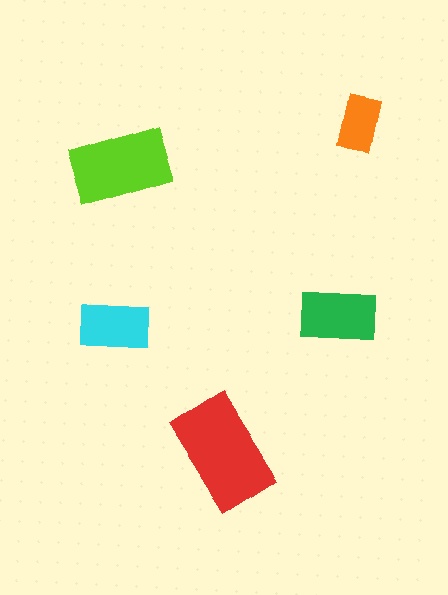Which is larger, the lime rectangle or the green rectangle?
The lime one.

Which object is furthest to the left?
The lime rectangle is leftmost.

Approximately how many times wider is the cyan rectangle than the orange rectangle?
About 1.5 times wider.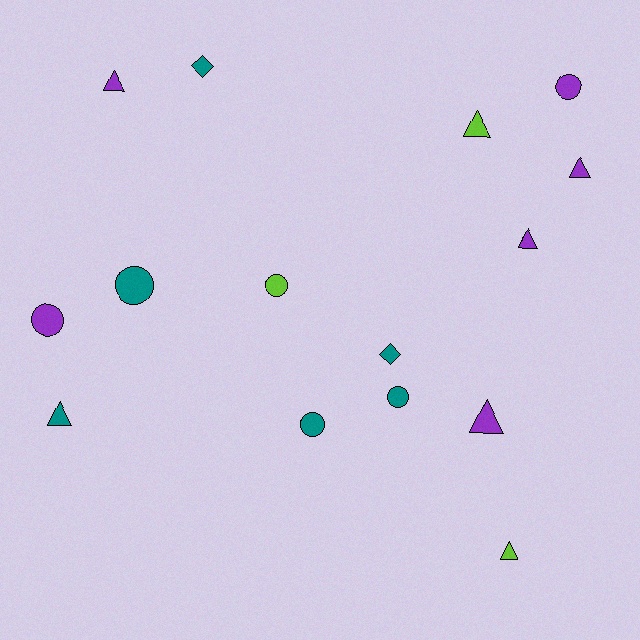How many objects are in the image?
There are 15 objects.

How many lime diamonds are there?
There are no lime diamonds.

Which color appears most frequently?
Purple, with 6 objects.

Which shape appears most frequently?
Triangle, with 7 objects.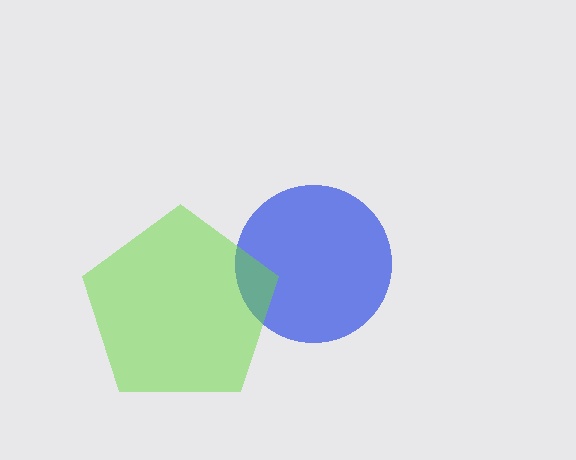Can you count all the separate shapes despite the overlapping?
Yes, there are 2 separate shapes.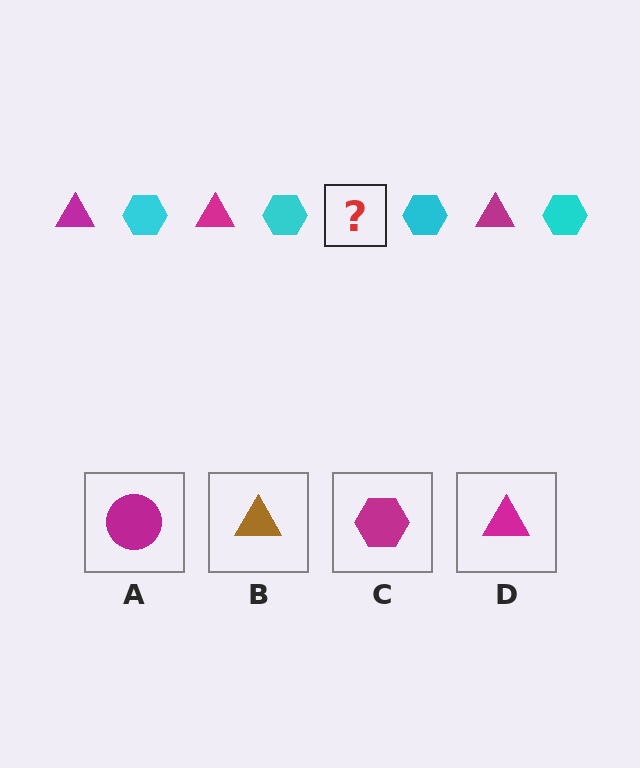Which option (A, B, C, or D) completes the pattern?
D.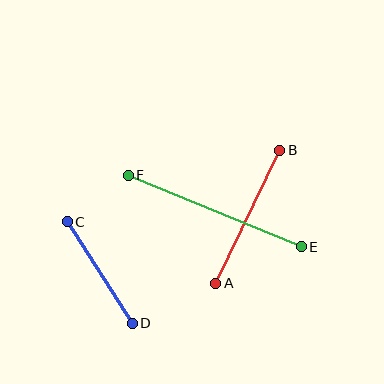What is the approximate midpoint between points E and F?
The midpoint is at approximately (215, 211) pixels.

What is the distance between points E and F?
The distance is approximately 187 pixels.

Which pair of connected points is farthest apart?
Points E and F are farthest apart.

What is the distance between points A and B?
The distance is approximately 148 pixels.